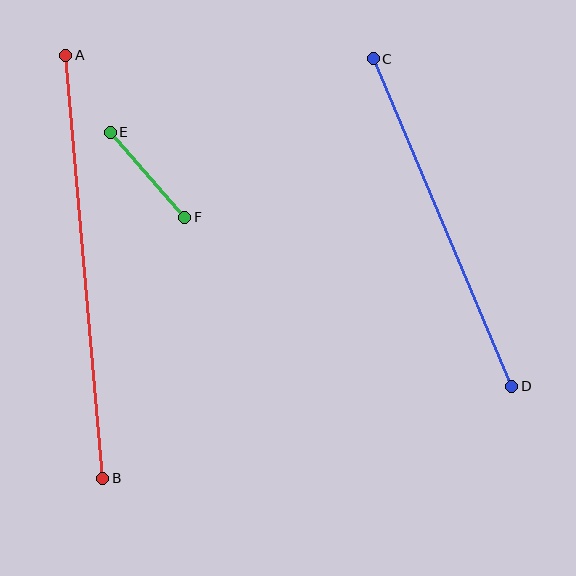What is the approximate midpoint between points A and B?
The midpoint is at approximately (84, 267) pixels.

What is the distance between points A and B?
The distance is approximately 425 pixels.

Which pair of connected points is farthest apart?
Points A and B are farthest apart.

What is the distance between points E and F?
The distance is approximately 113 pixels.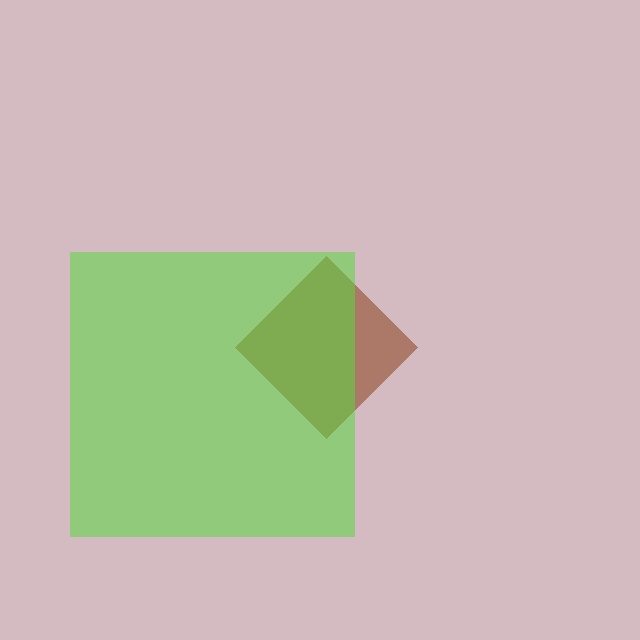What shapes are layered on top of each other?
The layered shapes are: a brown diamond, a lime square.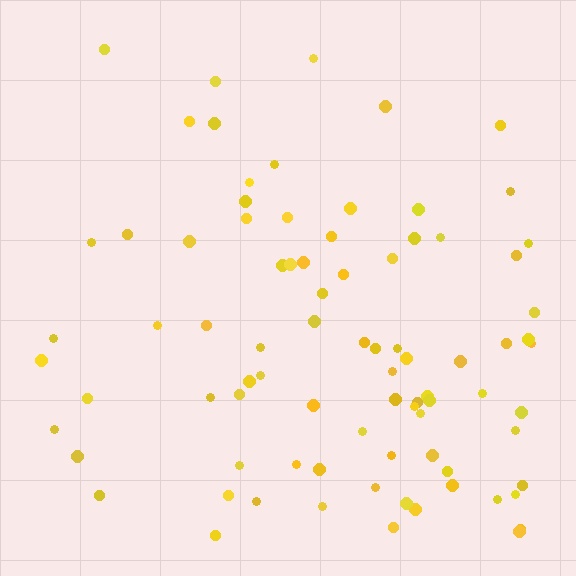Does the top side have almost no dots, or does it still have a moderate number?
Still a moderate number, just noticeably fewer than the bottom.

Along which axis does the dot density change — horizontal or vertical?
Vertical.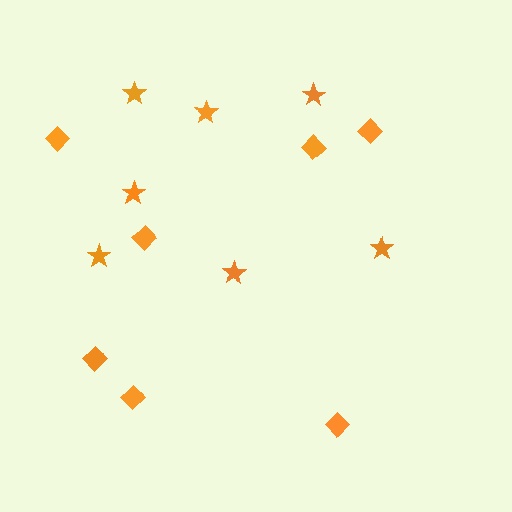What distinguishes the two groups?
There are 2 groups: one group of stars (7) and one group of diamonds (7).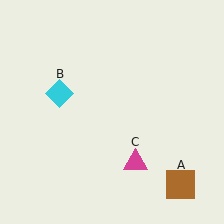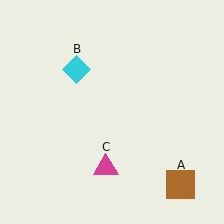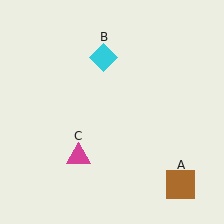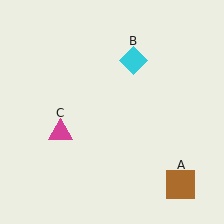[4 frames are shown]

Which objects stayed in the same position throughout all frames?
Brown square (object A) remained stationary.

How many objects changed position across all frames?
2 objects changed position: cyan diamond (object B), magenta triangle (object C).